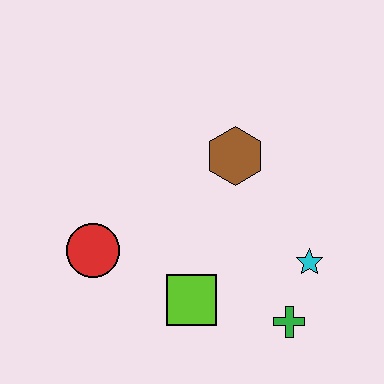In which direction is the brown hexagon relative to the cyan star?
The brown hexagon is above the cyan star.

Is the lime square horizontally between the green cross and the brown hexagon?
No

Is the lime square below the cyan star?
Yes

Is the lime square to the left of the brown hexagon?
Yes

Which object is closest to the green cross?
The cyan star is closest to the green cross.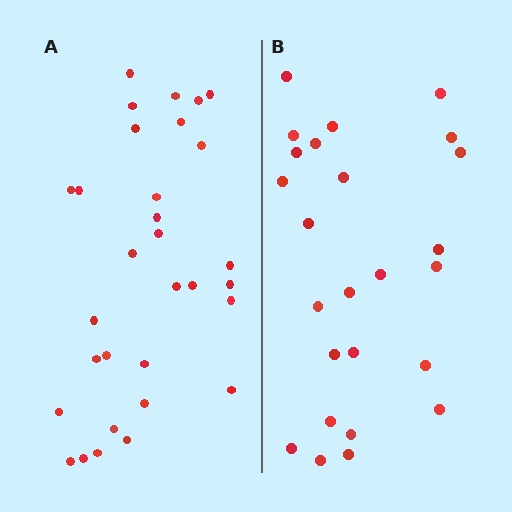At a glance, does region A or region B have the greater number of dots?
Region A (the left region) has more dots.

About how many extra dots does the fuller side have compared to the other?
Region A has about 6 more dots than region B.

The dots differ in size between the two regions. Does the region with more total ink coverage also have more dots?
No. Region B has more total ink coverage because its dots are larger, but region A actually contains more individual dots. Total area can be misleading — the number of items is what matters here.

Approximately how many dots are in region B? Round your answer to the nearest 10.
About 20 dots. (The exact count is 25, which rounds to 20.)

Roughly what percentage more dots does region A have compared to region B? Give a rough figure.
About 25% more.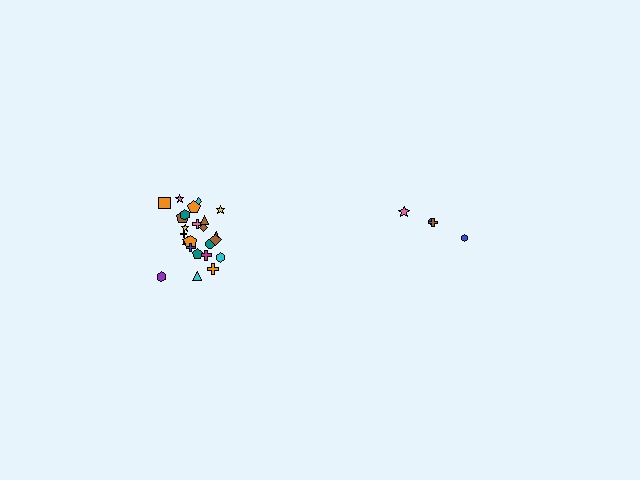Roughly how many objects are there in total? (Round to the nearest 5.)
Roughly 30 objects in total.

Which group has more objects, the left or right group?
The left group.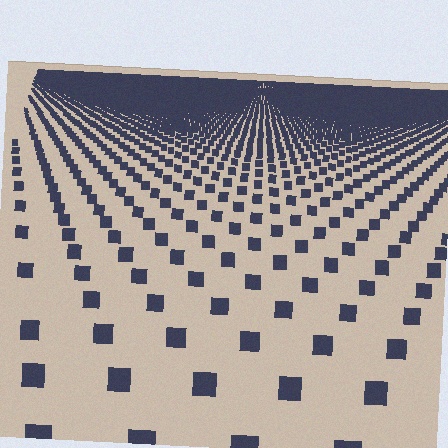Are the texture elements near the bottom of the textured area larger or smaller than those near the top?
Larger. Near the bottom, elements are closer to the viewer and appear at a bigger on-screen size.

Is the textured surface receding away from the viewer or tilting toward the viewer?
The surface is receding away from the viewer. Texture elements get smaller and denser toward the top.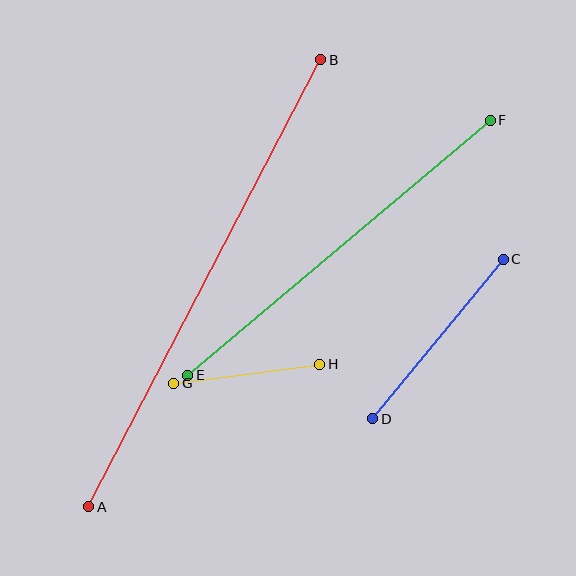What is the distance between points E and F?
The distance is approximately 396 pixels.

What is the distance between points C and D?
The distance is approximately 206 pixels.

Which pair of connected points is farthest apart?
Points A and B are farthest apart.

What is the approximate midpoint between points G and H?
The midpoint is at approximately (247, 374) pixels.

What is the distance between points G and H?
The distance is approximately 147 pixels.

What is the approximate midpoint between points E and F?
The midpoint is at approximately (339, 248) pixels.